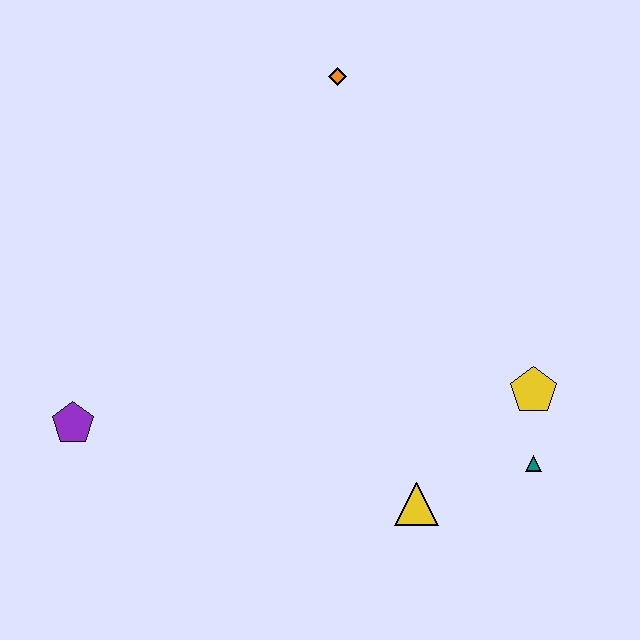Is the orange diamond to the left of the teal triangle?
Yes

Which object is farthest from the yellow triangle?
The orange diamond is farthest from the yellow triangle.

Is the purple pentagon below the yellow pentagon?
Yes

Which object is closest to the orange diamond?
The yellow pentagon is closest to the orange diamond.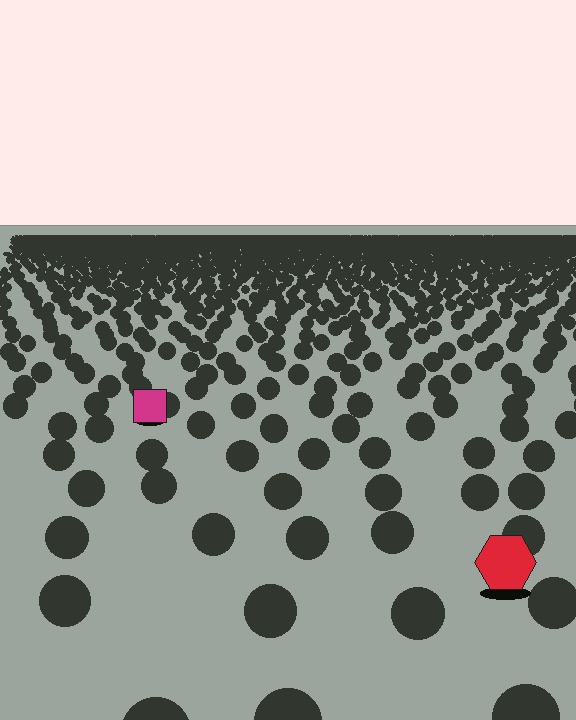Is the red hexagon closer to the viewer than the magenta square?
Yes. The red hexagon is closer — you can tell from the texture gradient: the ground texture is coarser near it.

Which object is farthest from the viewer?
The magenta square is farthest from the viewer. It appears smaller and the ground texture around it is denser.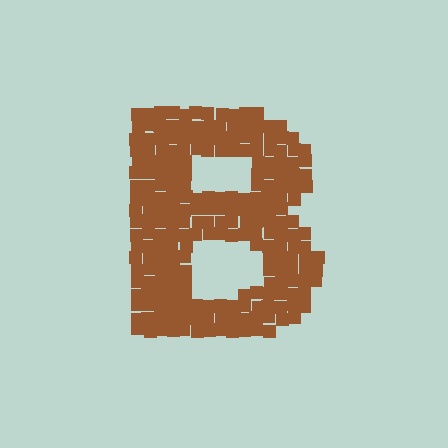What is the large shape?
The large shape is the letter B.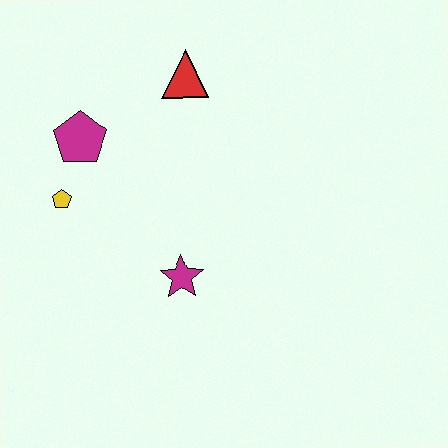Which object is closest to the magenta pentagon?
The yellow pentagon is closest to the magenta pentagon.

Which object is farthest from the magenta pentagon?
The magenta star is farthest from the magenta pentagon.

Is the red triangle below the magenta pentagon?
No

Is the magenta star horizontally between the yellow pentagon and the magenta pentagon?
No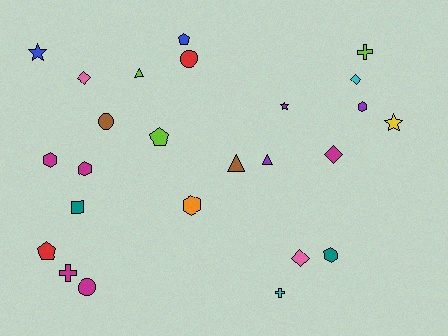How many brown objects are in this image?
There are 2 brown objects.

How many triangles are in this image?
There are 3 triangles.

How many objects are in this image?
There are 25 objects.